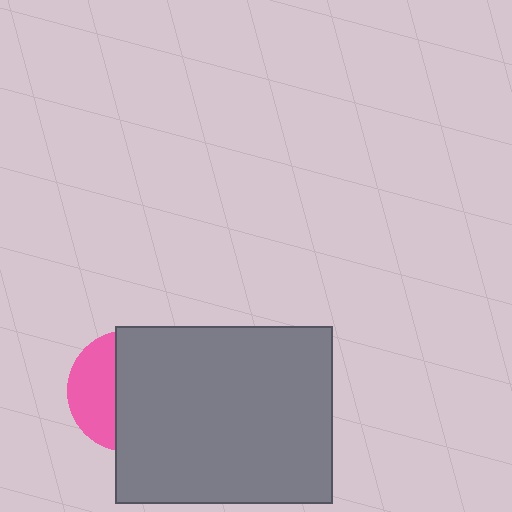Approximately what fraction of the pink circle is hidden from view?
Roughly 63% of the pink circle is hidden behind the gray rectangle.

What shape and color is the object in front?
The object in front is a gray rectangle.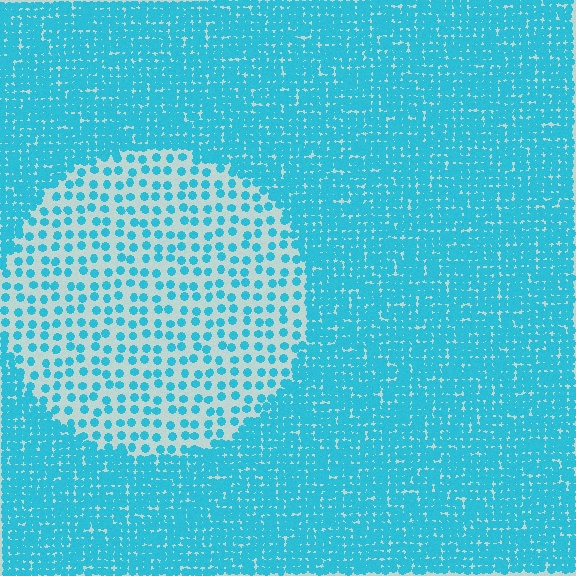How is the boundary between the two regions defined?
The boundary is defined by a change in element density (approximately 2.9x ratio). All elements are the same color, size, and shape.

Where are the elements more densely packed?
The elements are more densely packed outside the circle boundary.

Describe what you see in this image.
The image contains small cyan elements arranged at two different densities. A circle-shaped region is visible where the elements are less densely packed than the surrounding area.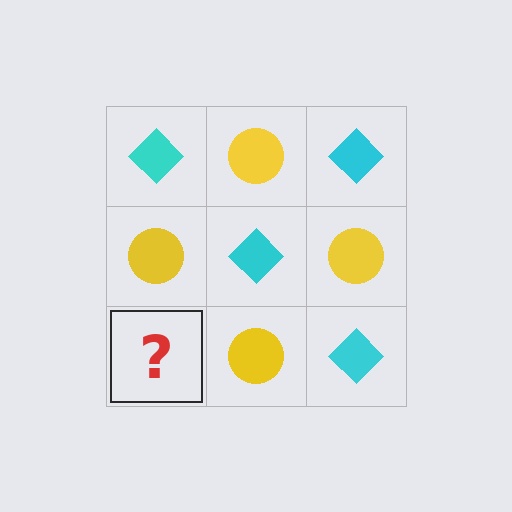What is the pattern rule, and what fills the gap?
The rule is that it alternates cyan diamond and yellow circle in a checkerboard pattern. The gap should be filled with a cyan diamond.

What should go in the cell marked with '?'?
The missing cell should contain a cyan diamond.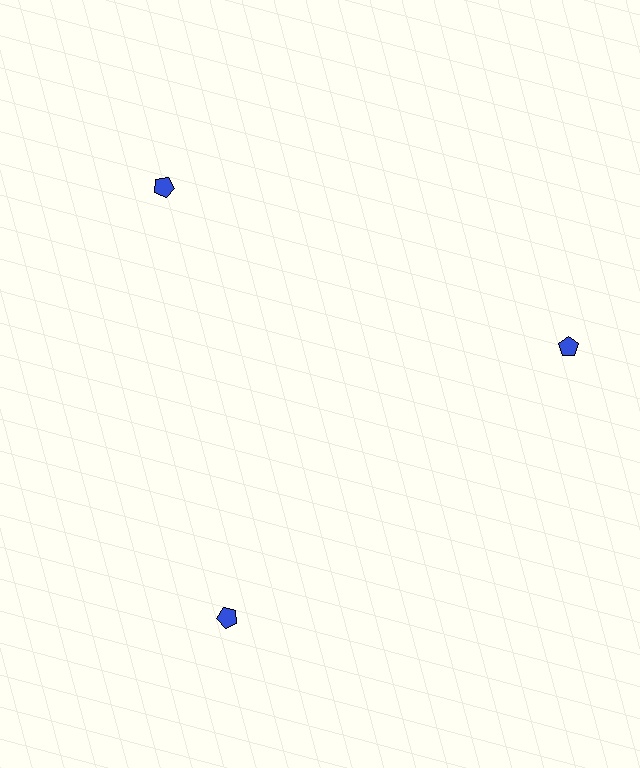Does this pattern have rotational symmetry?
Yes, this pattern has 3-fold rotational symmetry. It looks the same after rotating 120 degrees around the center.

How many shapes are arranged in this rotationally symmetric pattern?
There are 3 shapes, arranged in 3 groups of 1.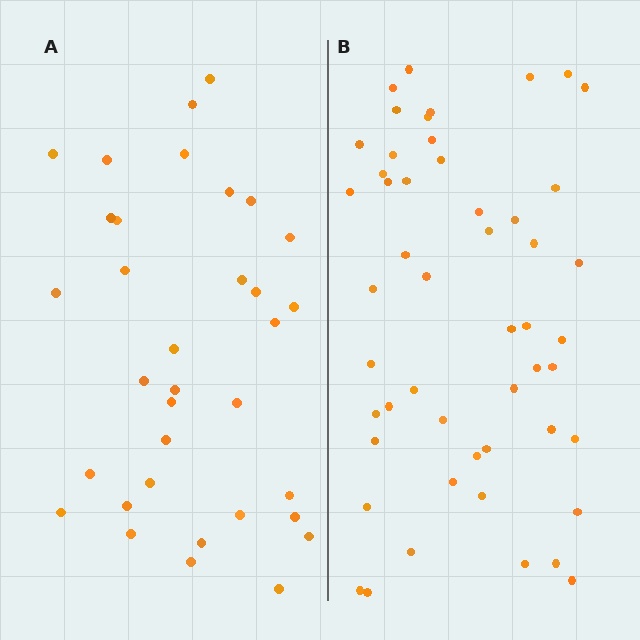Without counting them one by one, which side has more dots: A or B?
Region B (the right region) has more dots.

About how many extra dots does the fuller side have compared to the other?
Region B has approximately 15 more dots than region A.